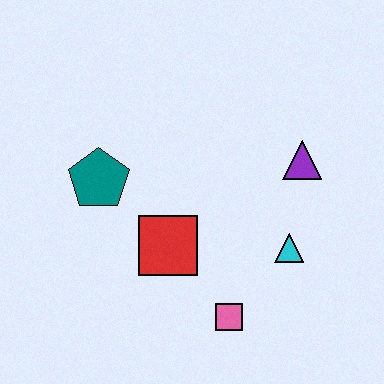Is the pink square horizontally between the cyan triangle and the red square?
Yes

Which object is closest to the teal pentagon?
The red square is closest to the teal pentagon.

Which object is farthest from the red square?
The purple triangle is farthest from the red square.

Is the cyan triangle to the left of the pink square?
No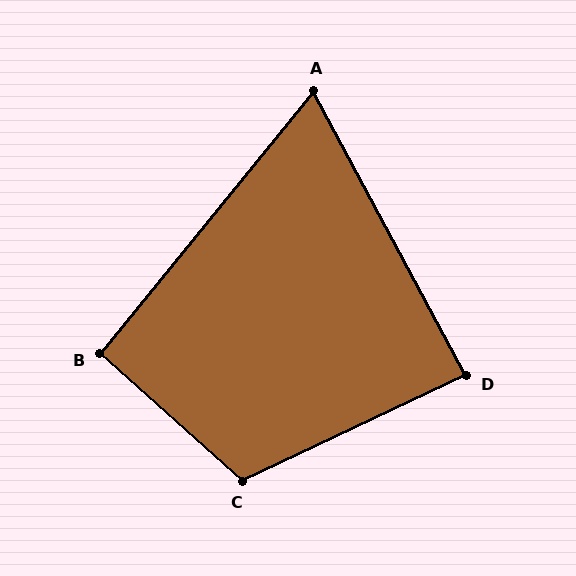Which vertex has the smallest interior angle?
A, at approximately 67 degrees.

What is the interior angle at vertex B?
Approximately 93 degrees (approximately right).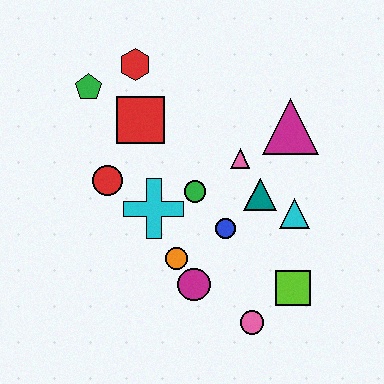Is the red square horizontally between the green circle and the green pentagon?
Yes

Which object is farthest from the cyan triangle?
The green pentagon is farthest from the cyan triangle.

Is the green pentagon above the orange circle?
Yes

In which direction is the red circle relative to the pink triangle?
The red circle is to the left of the pink triangle.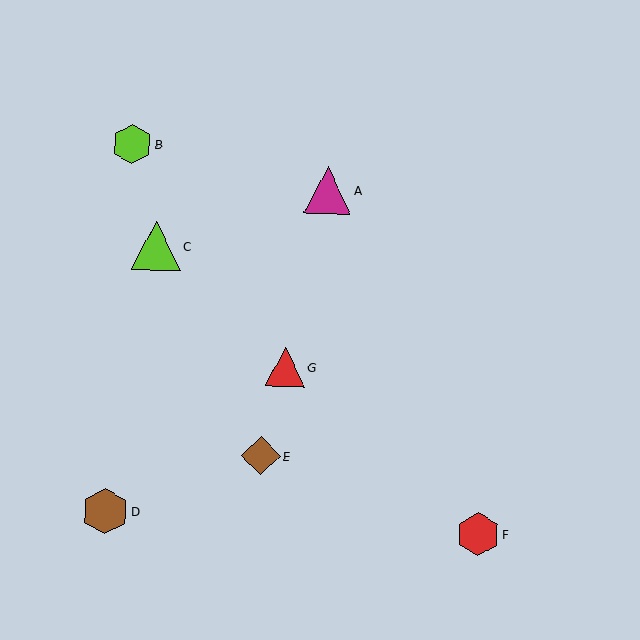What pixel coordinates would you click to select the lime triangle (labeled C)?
Click at (156, 246) to select the lime triangle C.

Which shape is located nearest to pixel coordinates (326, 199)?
The magenta triangle (labeled A) at (328, 190) is nearest to that location.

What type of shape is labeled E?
Shape E is a brown diamond.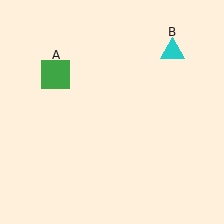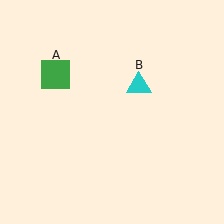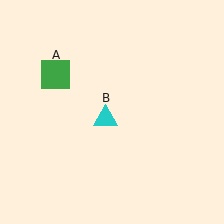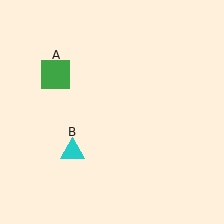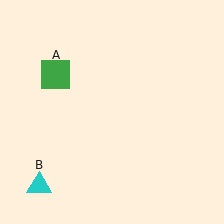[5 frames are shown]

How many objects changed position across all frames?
1 object changed position: cyan triangle (object B).